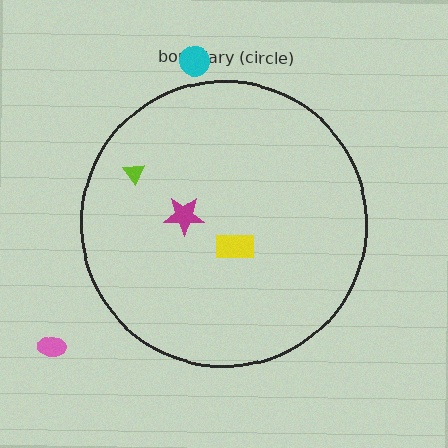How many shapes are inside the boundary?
3 inside, 2 outside.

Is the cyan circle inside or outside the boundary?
Outside.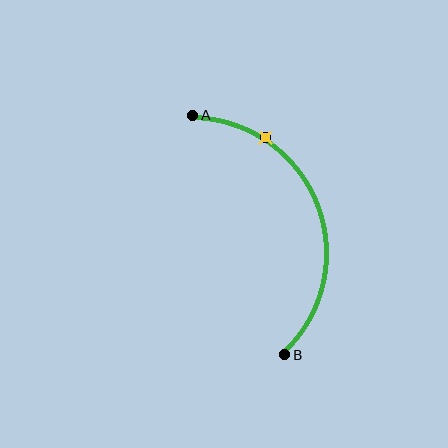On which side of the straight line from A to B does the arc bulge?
The arc bulges to the right of the straight line connecting A and B.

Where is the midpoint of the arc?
The arc midpoint is the point on the curve farthest from the straight line joining A and B. It sits to the right of that line.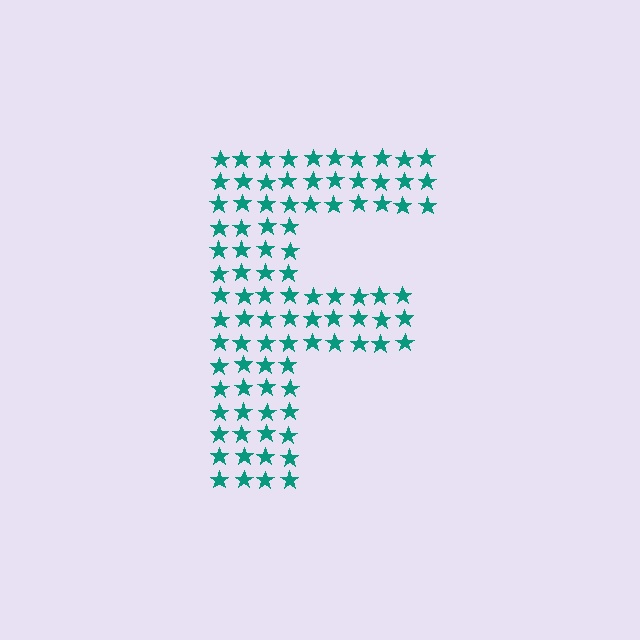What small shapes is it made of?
It is made of small stars.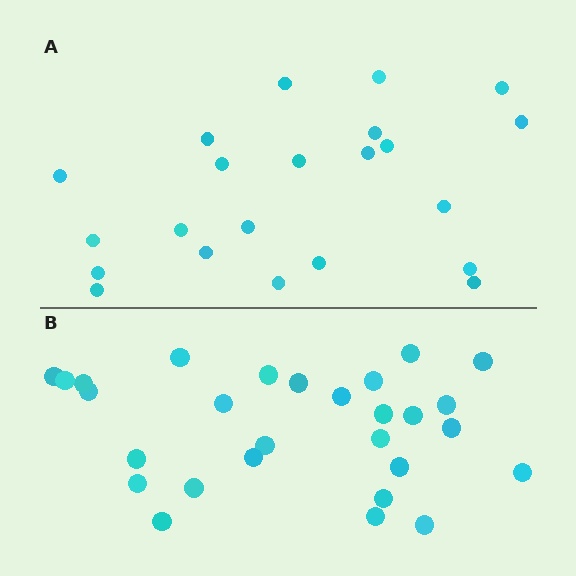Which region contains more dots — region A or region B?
Region B (the bottom region) has more dots.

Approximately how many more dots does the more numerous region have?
Region B has about 6 more dots than region A.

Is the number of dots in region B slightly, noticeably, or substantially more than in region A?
Region B has noticeably more, but not dramatically so. The ratio is roughly 1.3 to 1.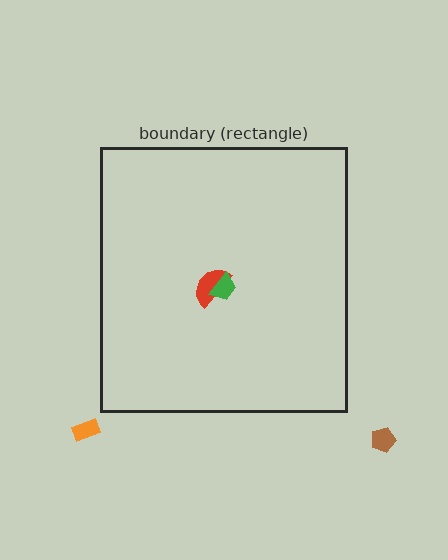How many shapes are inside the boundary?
2 inside, 2 outside.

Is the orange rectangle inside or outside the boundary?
Outside.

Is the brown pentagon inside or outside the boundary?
Outside.